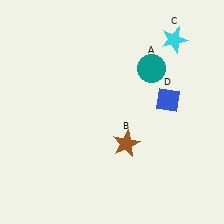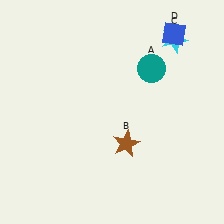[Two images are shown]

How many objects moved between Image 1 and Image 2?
1 object moved between the two images.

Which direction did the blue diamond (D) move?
The blue diamond (D) moved up.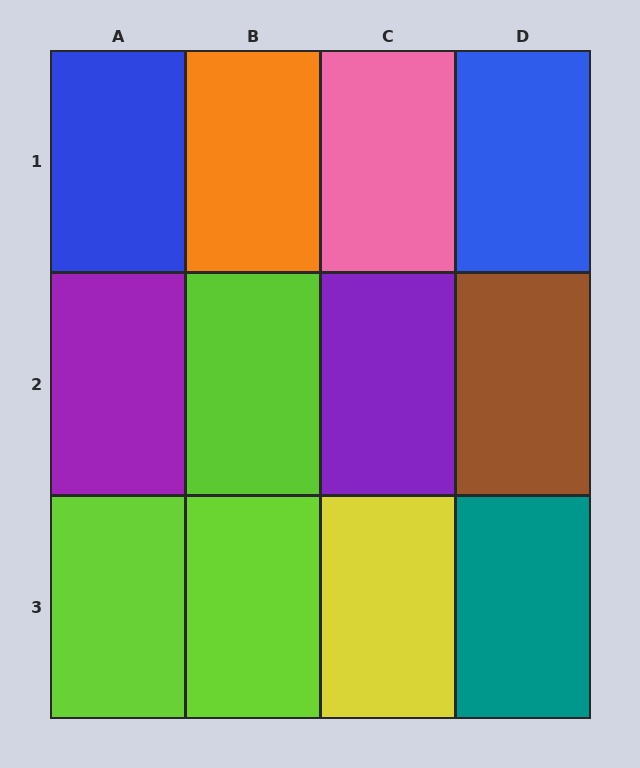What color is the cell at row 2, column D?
Brown.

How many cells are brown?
1 cell is brown.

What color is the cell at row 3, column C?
Yellow.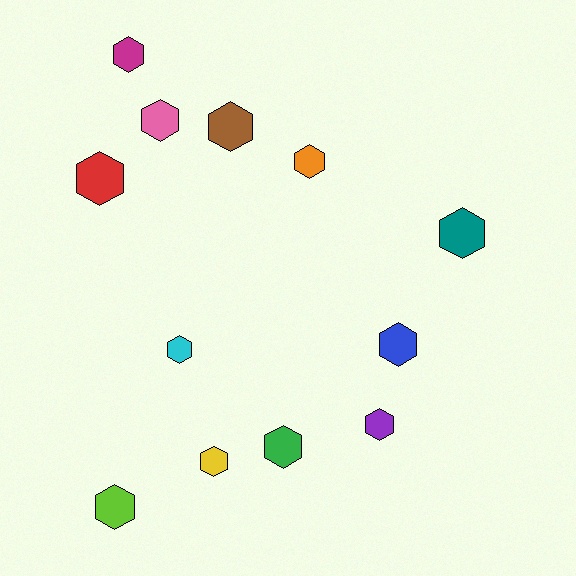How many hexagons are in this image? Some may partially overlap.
There are 12 hexagons.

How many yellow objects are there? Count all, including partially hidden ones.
There is 1 yellow object.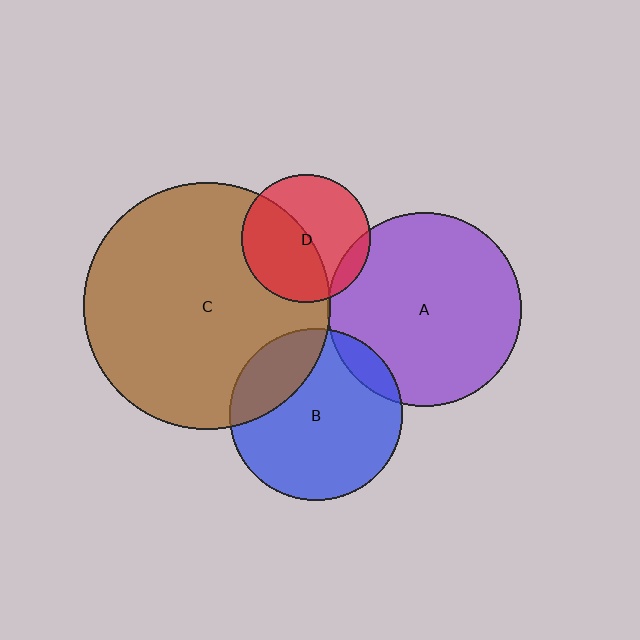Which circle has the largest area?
Circle C (brown).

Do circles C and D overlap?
Yes.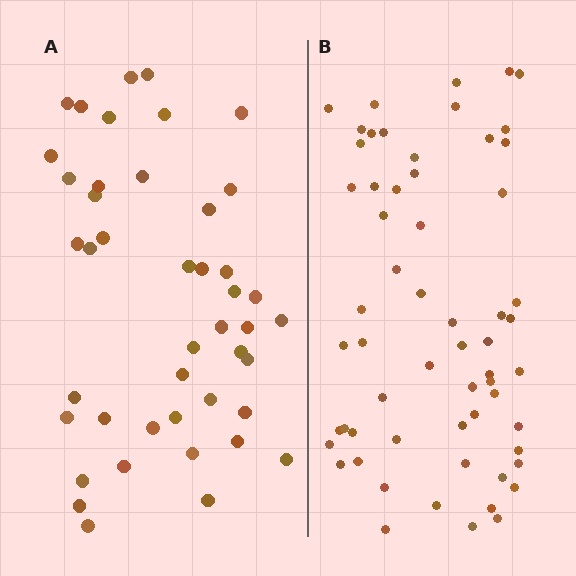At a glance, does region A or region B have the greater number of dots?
Region B (the right region) has more dots.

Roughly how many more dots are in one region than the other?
Region B has approximately 15 more dots than region A.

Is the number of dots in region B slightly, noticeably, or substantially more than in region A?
Region B has noticeably more, but not dramatically so. The ratio is roughly 1.4 to 1.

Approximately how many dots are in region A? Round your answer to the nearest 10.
About 40 dots. (The exact count is 44, which rounds to 40.)